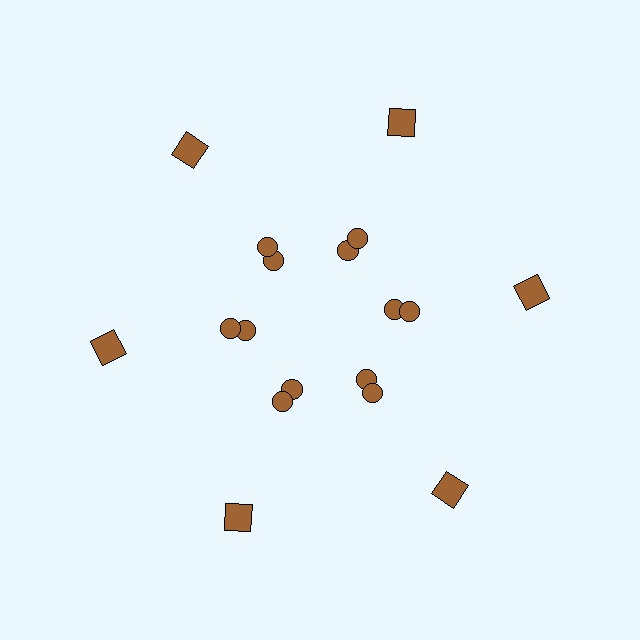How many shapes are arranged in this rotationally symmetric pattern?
There are 18 shapes, arranged in 6 groups of 3.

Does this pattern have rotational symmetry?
Yes, this pattern has 6-fold rotational symmetry. It looks the same after rotating 60 degrees around the center.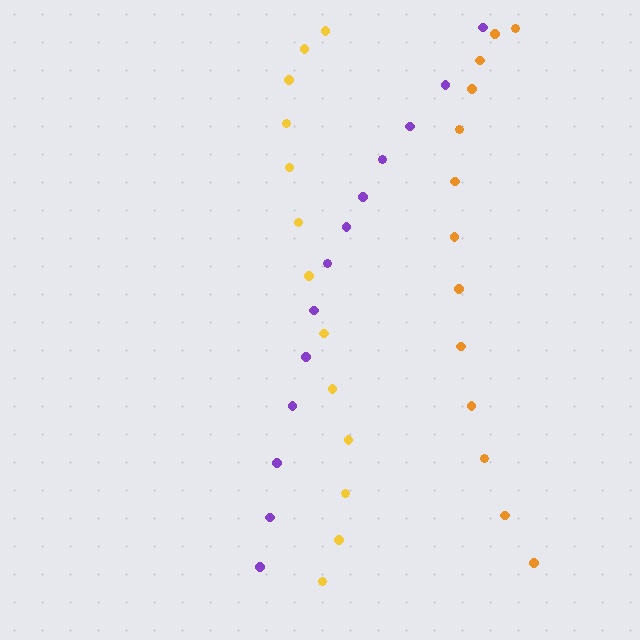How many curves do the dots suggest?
There are 3 distinct paths.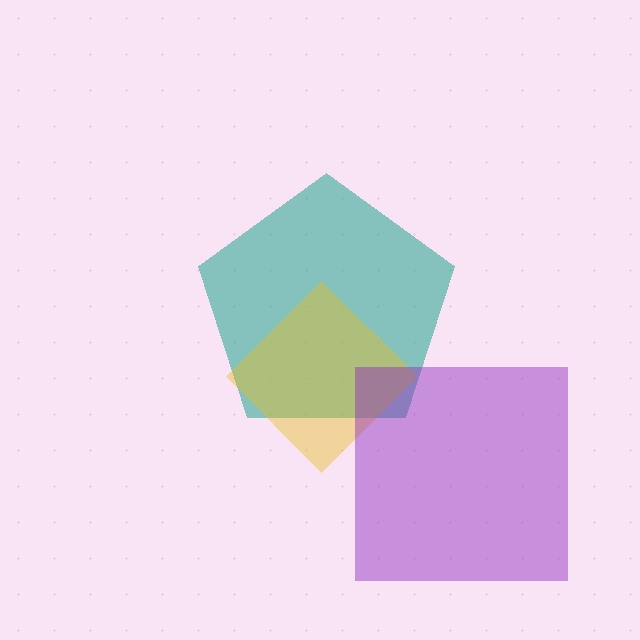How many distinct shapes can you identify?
There are 3 distinct shapes: a teal pentagon, a yellow diamond, a purple square.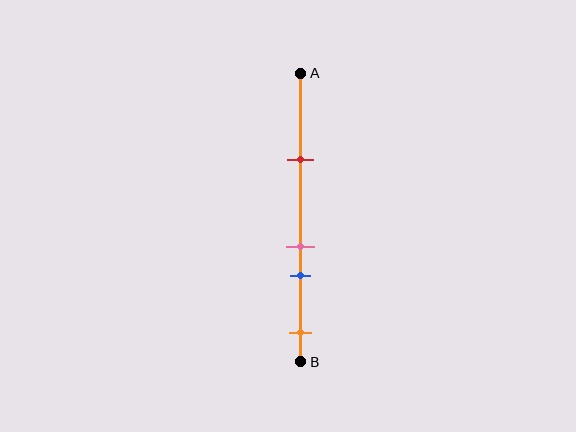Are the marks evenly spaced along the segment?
No, the marks are not evenly spaced.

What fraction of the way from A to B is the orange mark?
The orange mark is approximately 90% (0.9) of the way from A to B.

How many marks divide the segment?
There are 4 marks dividing the segment.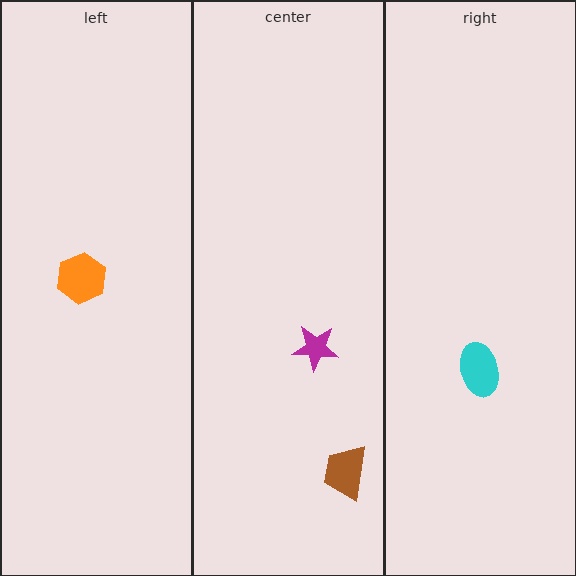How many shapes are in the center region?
2.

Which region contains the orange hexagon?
The left region.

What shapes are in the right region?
The cyan ellipse.